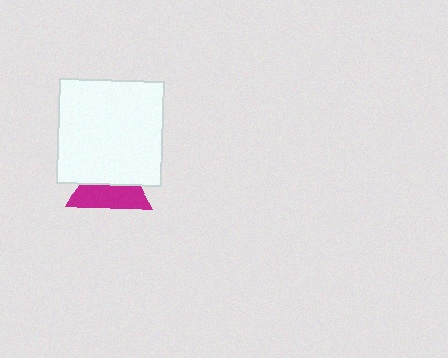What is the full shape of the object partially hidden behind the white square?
The partially hidden object is a magenta triangle.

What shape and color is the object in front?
The object in front is a white square.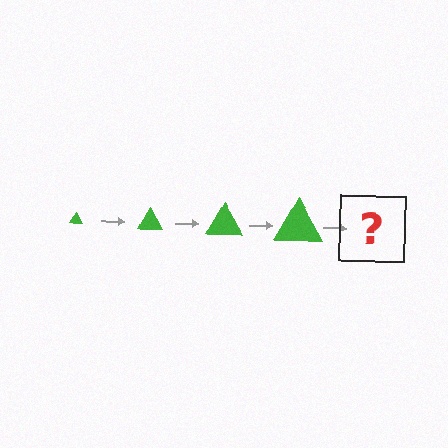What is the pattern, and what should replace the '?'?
The pattern is that the triangle gets progressively larger each step. The '?' should be a green triangle, larger than the previous one.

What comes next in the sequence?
The next element should be a green triangle, larger than the previous one.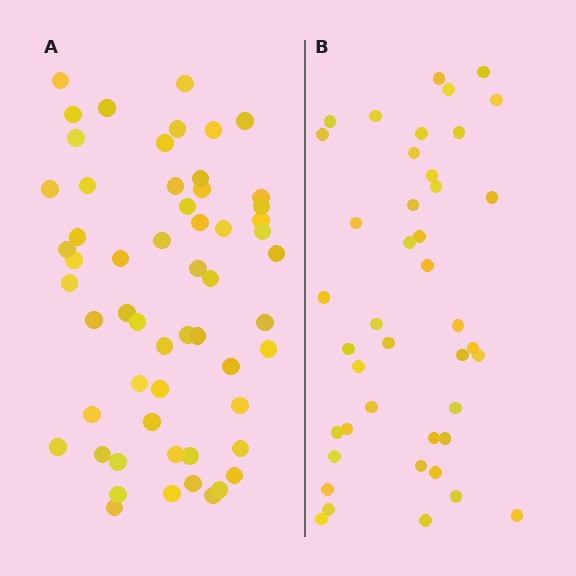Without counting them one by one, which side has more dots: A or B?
Region A (the left region) has more dots.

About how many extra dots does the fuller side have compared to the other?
Region A has approximately 15 more dots than region B.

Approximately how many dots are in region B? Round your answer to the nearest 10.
About 40 dots. (The exact count is 42, which rounds to 40.)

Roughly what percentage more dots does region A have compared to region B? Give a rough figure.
About 35% more.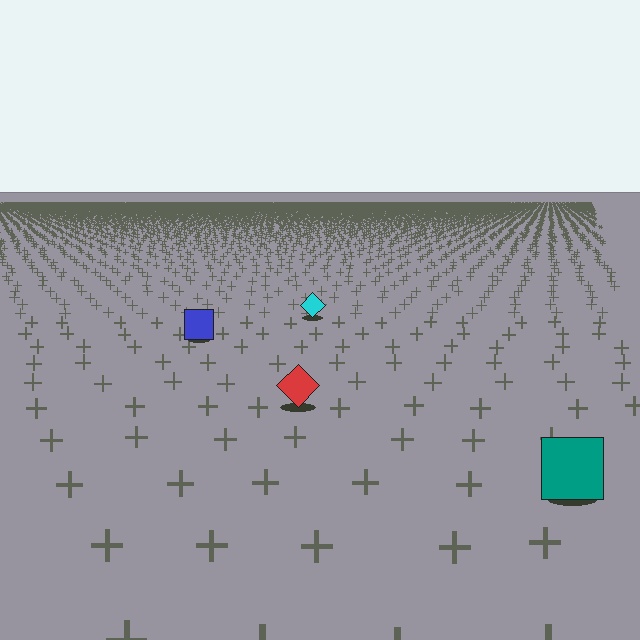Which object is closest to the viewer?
The teal square is closest. The texture marks near it are larger and more spread out.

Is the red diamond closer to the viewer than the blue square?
Yes. The red diamond is closer — you can tell from the texture gradient: the ground texture is coarser near it.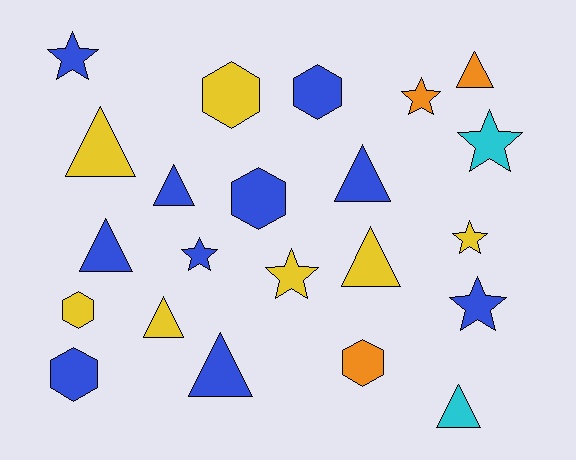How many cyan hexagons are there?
There are no cyan hexagons.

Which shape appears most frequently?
Triangle, with 9 objects.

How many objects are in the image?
There are 22 objects.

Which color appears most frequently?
Blue, with 10 objects.